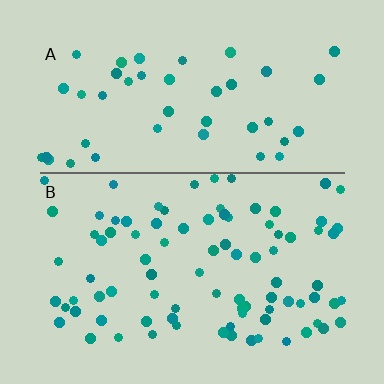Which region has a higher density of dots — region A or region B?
B (the bottom).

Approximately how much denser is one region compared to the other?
Approximately 2.0× — region B over region A.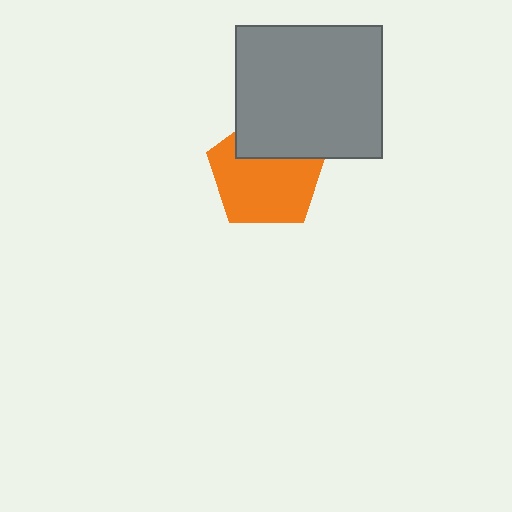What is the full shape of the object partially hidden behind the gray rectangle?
The partially hidden object is an orange pentagon.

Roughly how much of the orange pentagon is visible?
Most of it is visible (roughly 69%).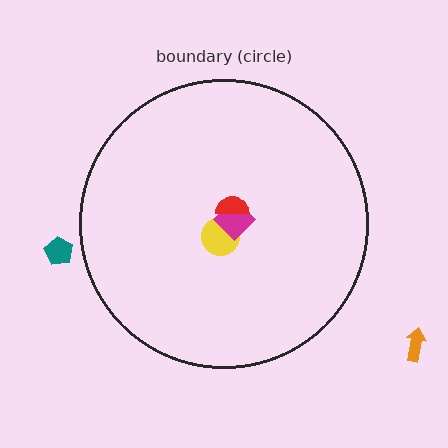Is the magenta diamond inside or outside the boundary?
Inside.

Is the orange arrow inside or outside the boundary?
Outside.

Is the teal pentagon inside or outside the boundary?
Outside.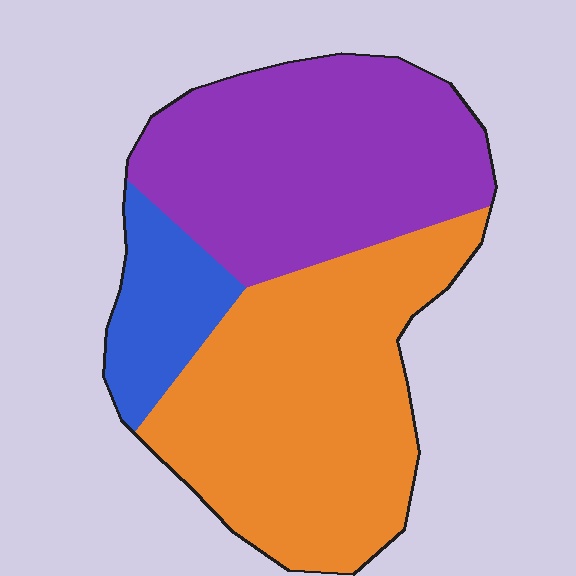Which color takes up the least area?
Blue, at roughly 15%.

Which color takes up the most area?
Orange, at roughly 45%.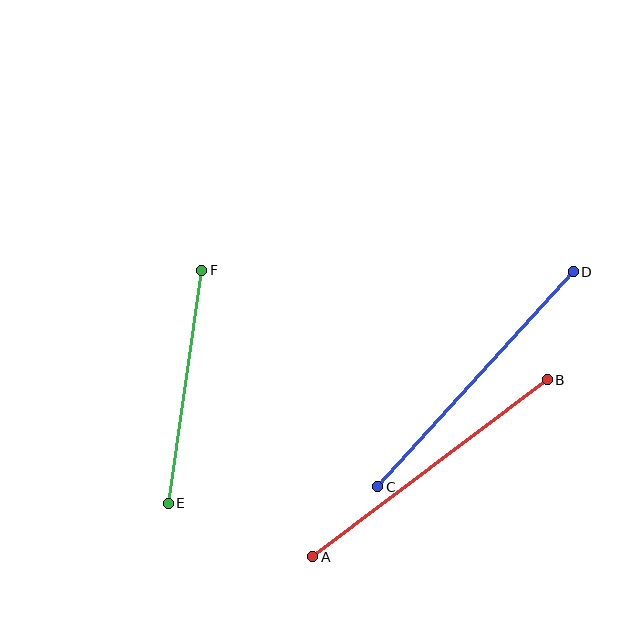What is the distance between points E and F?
The distance is approximately 236 pixels.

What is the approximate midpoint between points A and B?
The midpoint is at approximately (430, 468) pixels.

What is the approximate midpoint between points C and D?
The midpoint is at approximately (475, 379) pixels.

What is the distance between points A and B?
The distance is approximately 293 pixels.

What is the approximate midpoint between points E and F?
The midpoint is at approximately (185, 387) pixels.